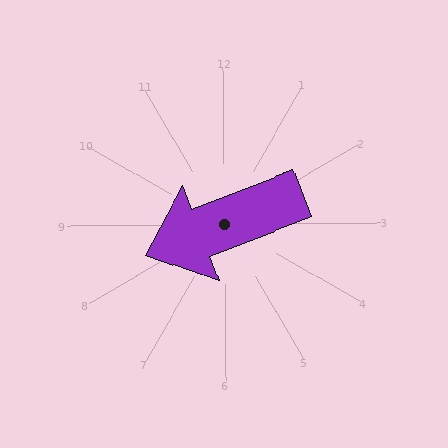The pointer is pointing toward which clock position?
Roughly 8 o'clock.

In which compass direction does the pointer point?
West.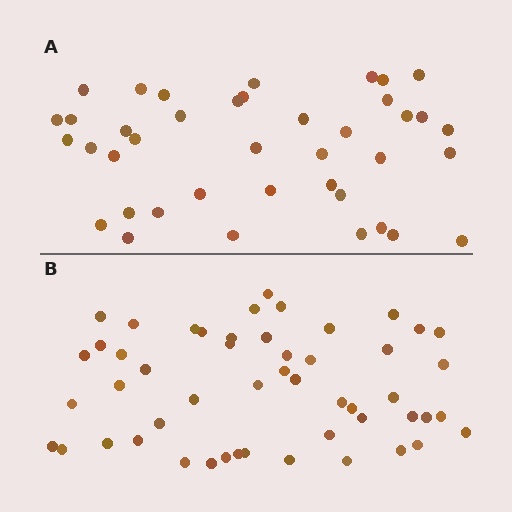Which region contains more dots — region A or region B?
Region B (the bottom region) has more dots.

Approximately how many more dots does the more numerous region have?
Region B has roughly 12 or so more dots than region A.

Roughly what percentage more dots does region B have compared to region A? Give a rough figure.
About 30% more.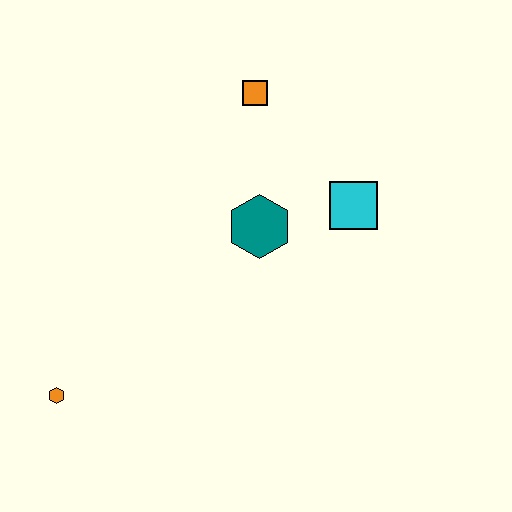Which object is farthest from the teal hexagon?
The orange hexagon is farthest from the teal hexagon.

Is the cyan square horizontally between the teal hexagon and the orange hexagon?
No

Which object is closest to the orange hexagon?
The teal hexagon is closest to the orange hexagon.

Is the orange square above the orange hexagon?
Yes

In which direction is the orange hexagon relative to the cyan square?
The orange hexagon is to the left of the cyan square.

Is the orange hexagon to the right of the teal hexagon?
No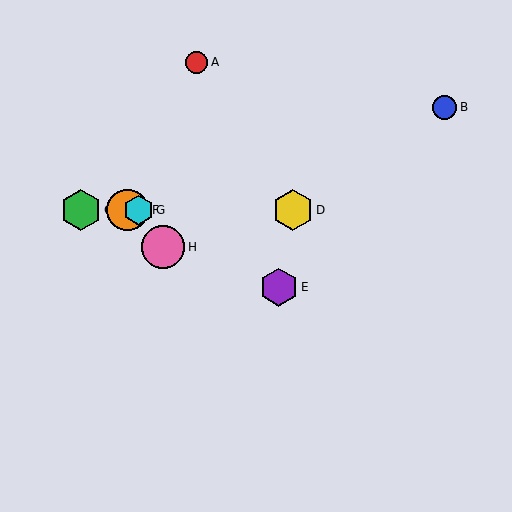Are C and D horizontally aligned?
Yes, both are at y≈210.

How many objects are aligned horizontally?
4 objects (C, D, F, G) are aligned horizontally.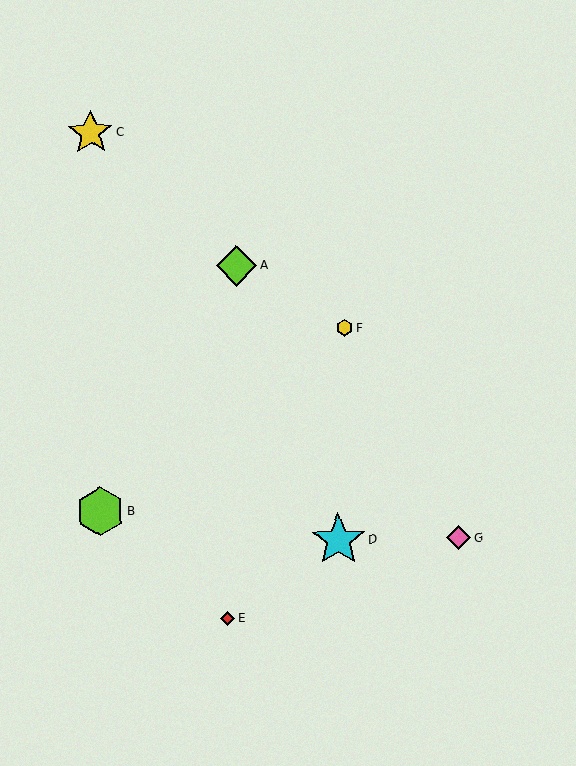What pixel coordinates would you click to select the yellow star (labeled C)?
Click at (90, 133) to select the yellow star C.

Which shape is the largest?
The cyan star (labeled D) is the largest.